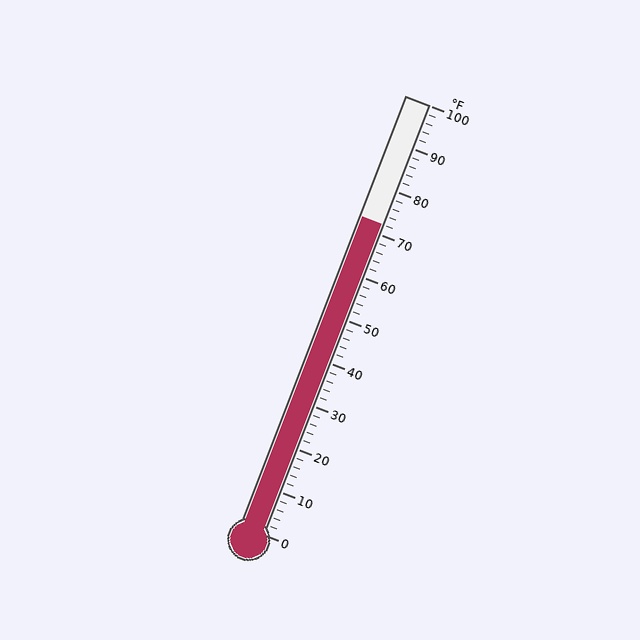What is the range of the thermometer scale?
The thermometer scale ranges from 0°F to 100°F.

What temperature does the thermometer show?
The thermometer shows approximately 72°F.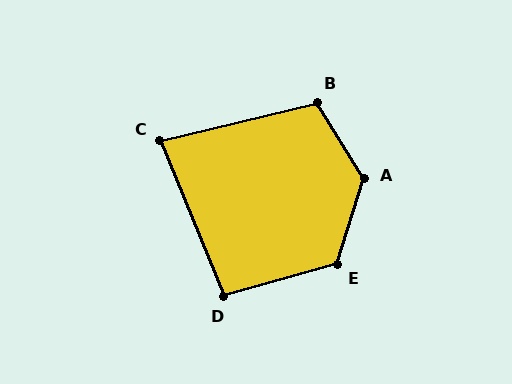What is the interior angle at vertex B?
Approximately 108 degrees (obtuse).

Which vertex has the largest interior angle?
A, at approximately 131 degrees.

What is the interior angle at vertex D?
Approximately 97 degrees (obtuse).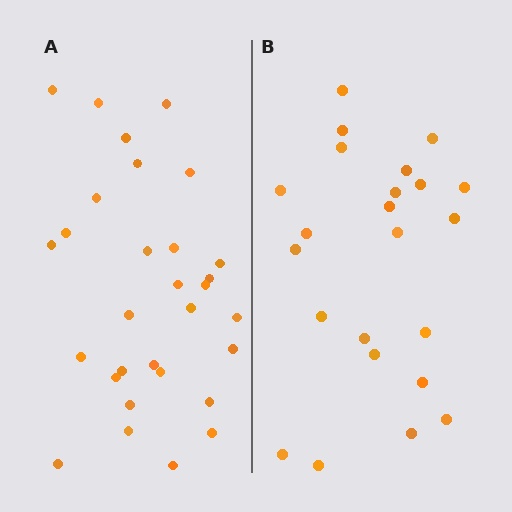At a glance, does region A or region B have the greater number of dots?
Region A (the left region) has more dots.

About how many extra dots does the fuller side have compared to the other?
Region A has roughly 8 or so more dots than region B.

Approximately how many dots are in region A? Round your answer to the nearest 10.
About 30 dots.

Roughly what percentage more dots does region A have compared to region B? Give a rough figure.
About 30% more.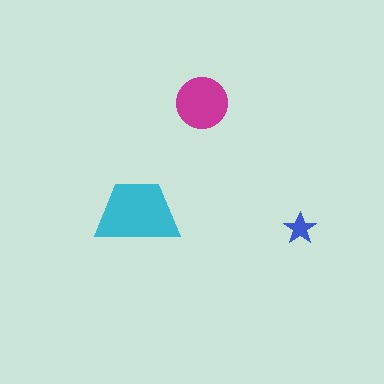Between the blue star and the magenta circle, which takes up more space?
The magenta circle.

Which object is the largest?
The cyan trapezoid.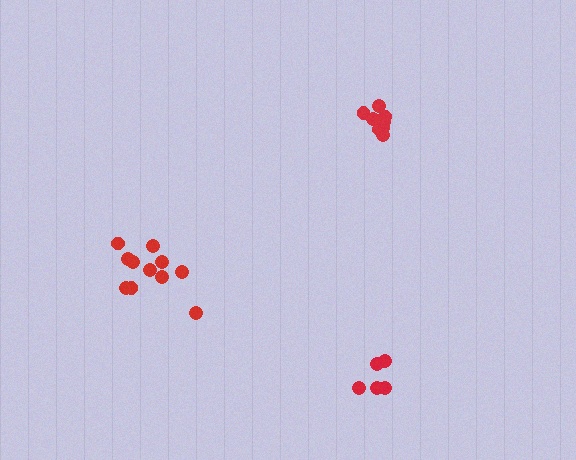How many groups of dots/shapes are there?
There are 3 groups.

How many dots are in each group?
Group 1: 5 dots, Group 2: 8 dots, Group 3: 11 dots (24 total).